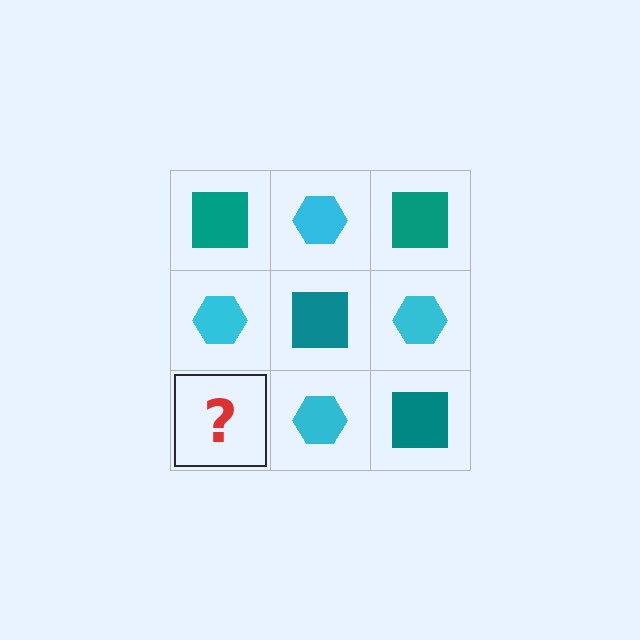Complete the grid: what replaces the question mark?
The question mark should be replaced with a teal square.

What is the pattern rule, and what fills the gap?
The rule is that it alternates teal square and cyan hexagon in a checkerboard pattern. The gap should be filled with a teal square.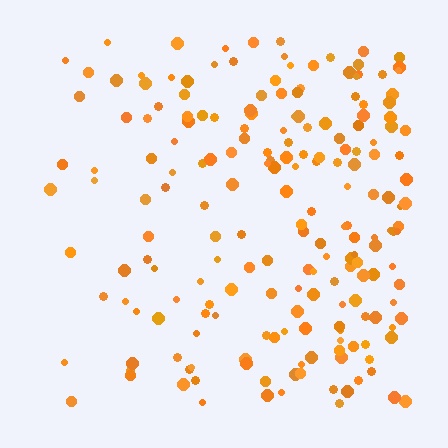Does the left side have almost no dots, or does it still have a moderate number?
Still a moderate number, just noticeably fewer than the right.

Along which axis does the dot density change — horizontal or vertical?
Horizontal.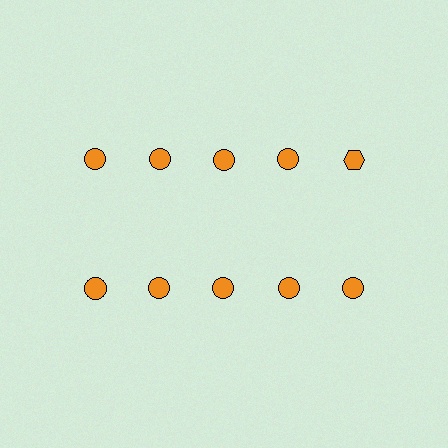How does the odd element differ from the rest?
It has a different shape: hexagon instead of circle.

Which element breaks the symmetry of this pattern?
The orange hexagon in the top row, rightmost column breaks the symmetry. All other shapes are orange circles.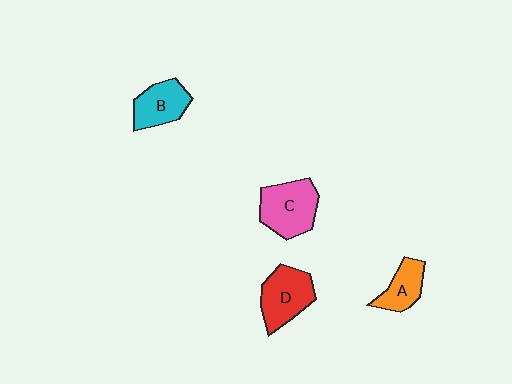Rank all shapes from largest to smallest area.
From largest to smallest: C (pink), D (red), B (cyan), A (orange).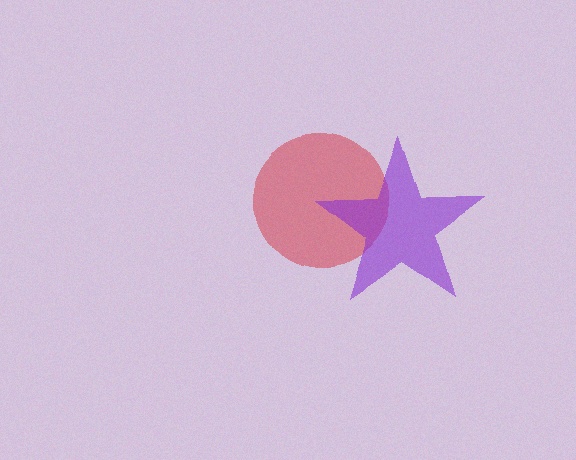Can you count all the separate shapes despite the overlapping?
Yes, there are 2 separate shapes.